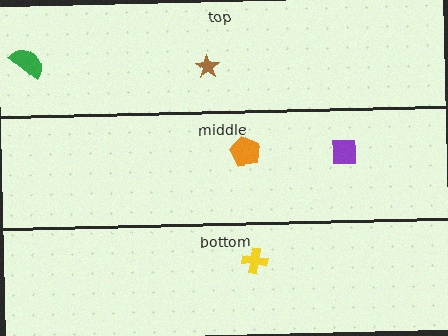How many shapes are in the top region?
2.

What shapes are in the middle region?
The purple square, the orange pentagon.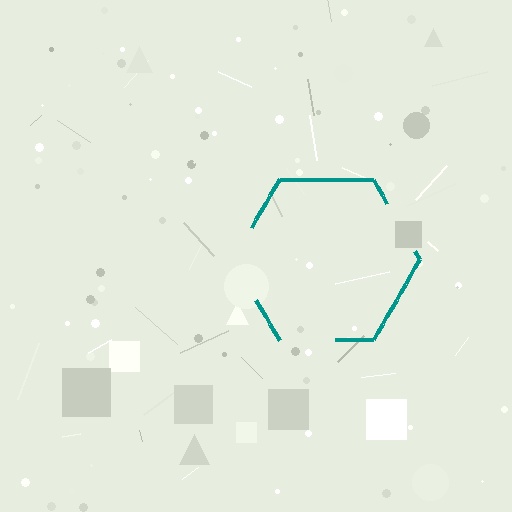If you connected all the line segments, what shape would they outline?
They would outline a hexagon.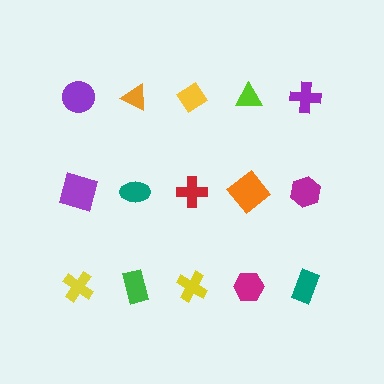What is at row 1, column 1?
A purple circle.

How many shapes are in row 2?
5 shapes.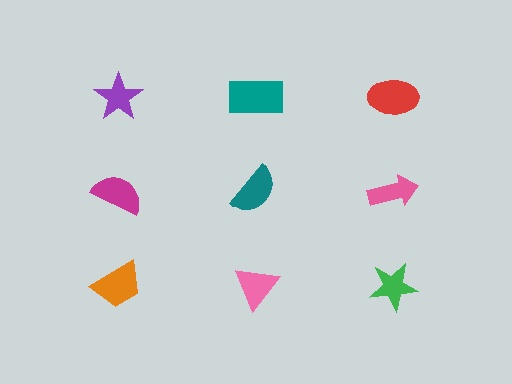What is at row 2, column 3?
A pink arrow.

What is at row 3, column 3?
A green star.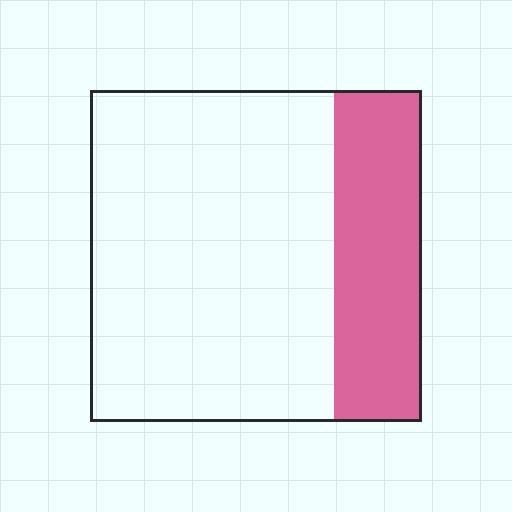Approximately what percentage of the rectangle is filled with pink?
Approximately 25%.